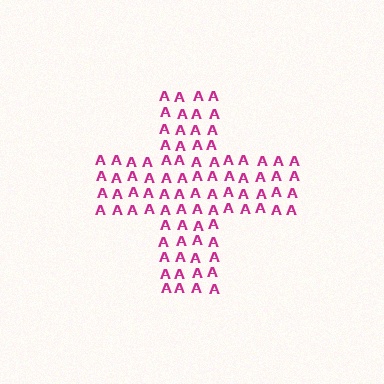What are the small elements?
The small elements are letter A's.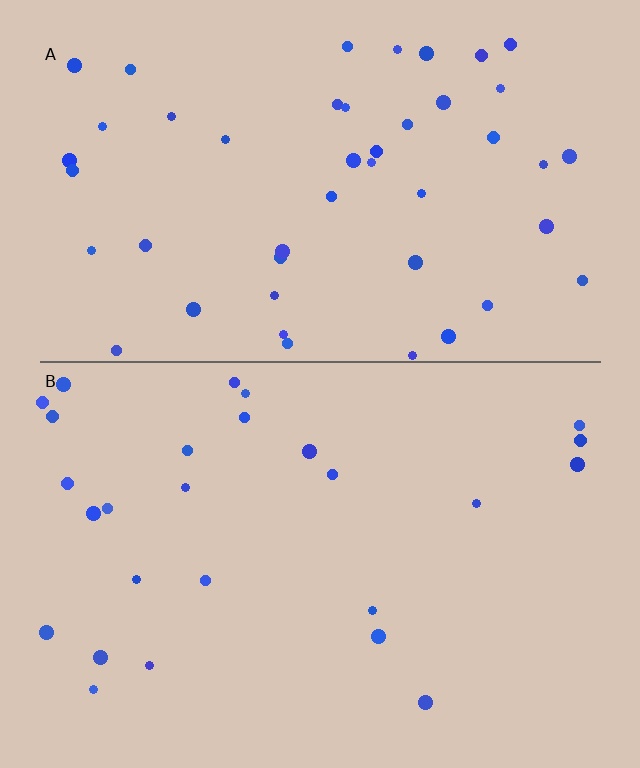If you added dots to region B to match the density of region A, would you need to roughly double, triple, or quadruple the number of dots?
Approximately double.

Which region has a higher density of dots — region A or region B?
A (the top).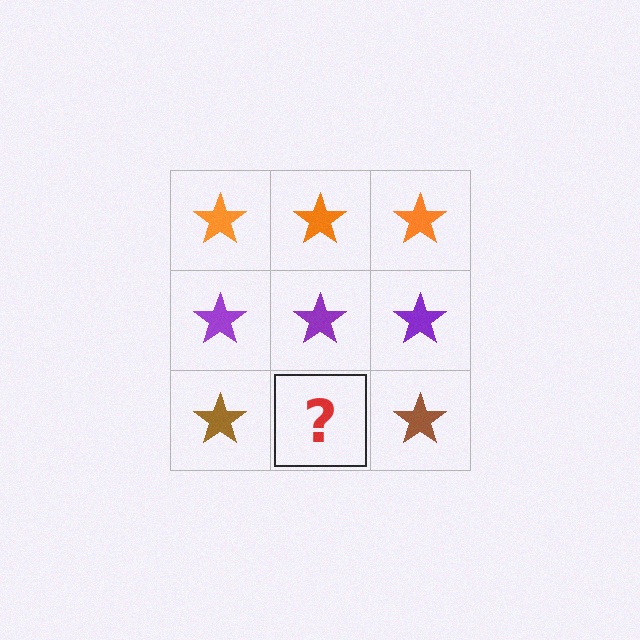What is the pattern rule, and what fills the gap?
The rule is that each row has a consistent color. The gap should be filled with a brown star.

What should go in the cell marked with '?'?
The missing cell should contain a brown star.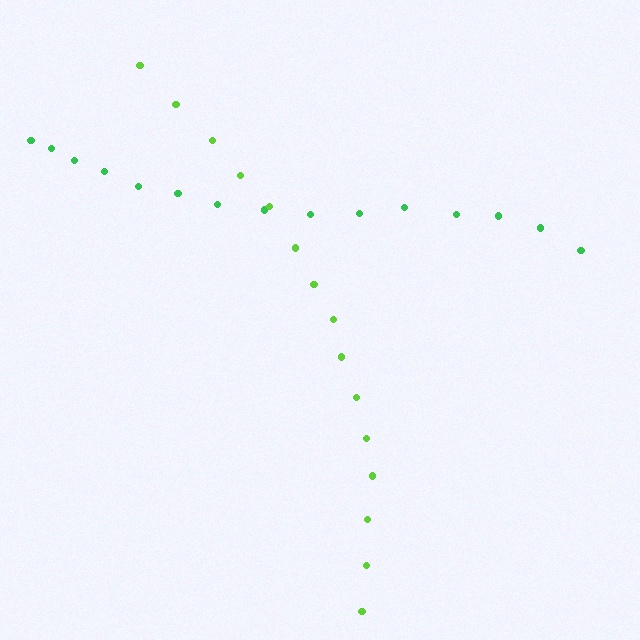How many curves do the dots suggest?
There are 2 distinct paths.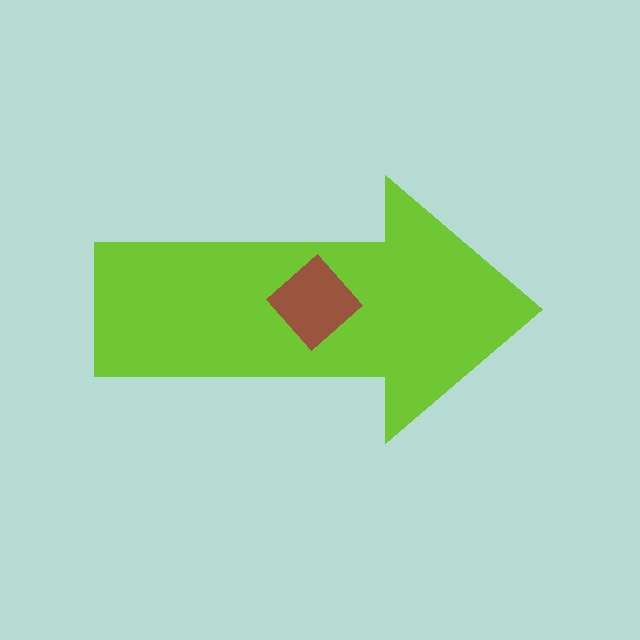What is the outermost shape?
The lime arrow.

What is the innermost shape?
The brown diamond.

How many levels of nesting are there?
2.